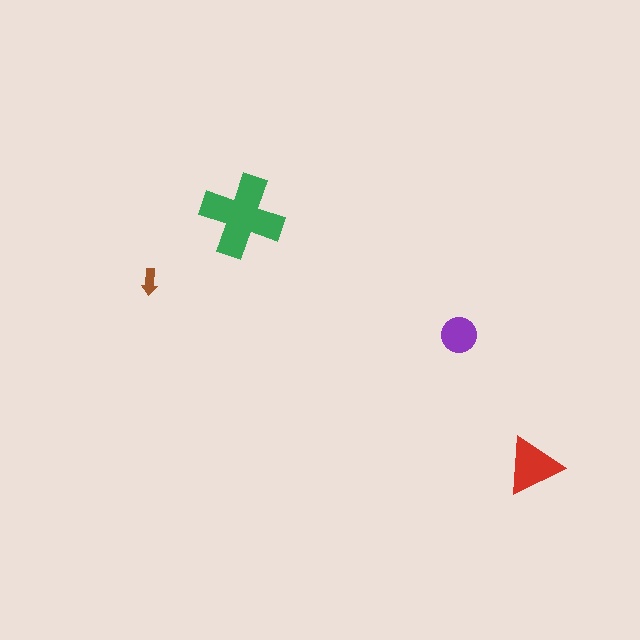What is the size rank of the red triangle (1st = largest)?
2nd.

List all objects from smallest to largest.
The brown arrow, the purple circle, the red triangle, the green cross.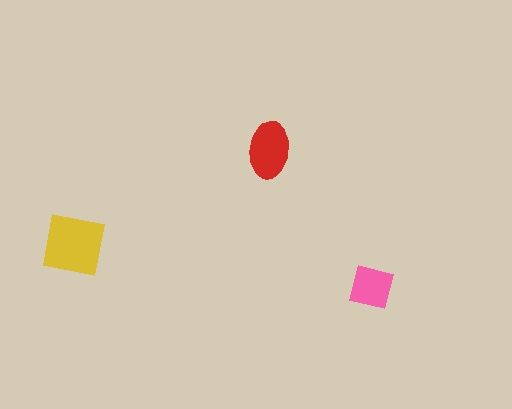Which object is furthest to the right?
The pink square is rightmost.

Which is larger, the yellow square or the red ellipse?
The yellow square.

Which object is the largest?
The yellow square.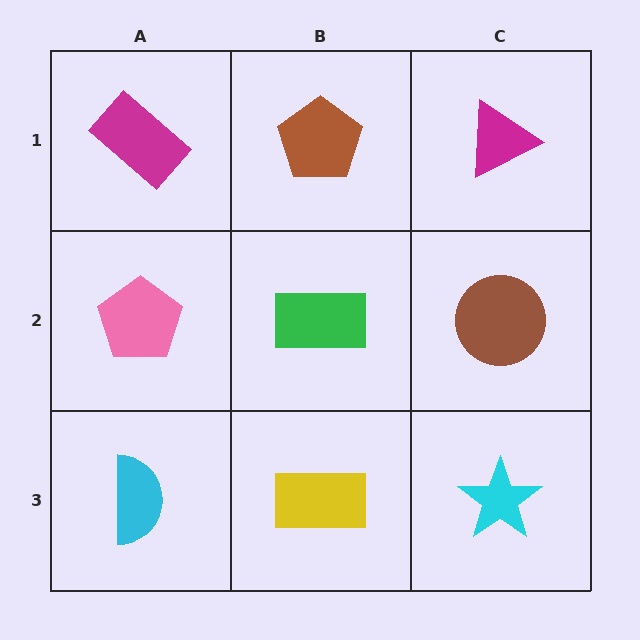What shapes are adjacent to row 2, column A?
A magenta rectangle (row 1, column A), a cyan semicircle (row 3, column A), a green rectangle (row 2, column B).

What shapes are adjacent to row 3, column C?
A brown circle (row 2, column C), a yellow rectangle (row 3, column B).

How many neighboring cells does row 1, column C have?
2.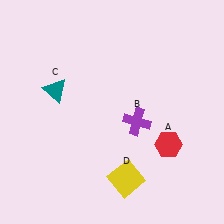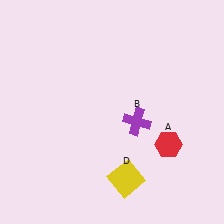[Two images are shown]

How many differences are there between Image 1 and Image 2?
There is 1 difference between the two images.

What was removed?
The teal triangle (C) was removed in Image 2.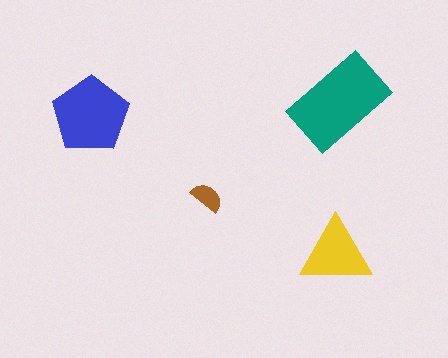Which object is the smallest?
The brown semicircle.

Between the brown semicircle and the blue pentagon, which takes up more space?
The blue pentagon.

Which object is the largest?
The teal rectangle.